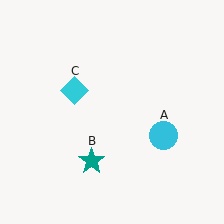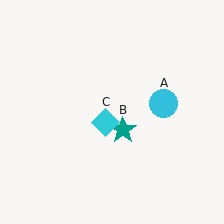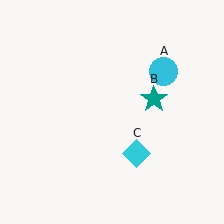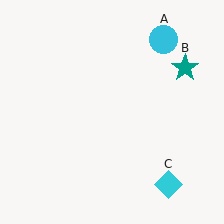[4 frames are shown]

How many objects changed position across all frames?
3 objects changed position: cyan circle (object A), teal star (object B), cyan diamond (object C).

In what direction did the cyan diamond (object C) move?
The cyan diamond (object C) moved down and to the right.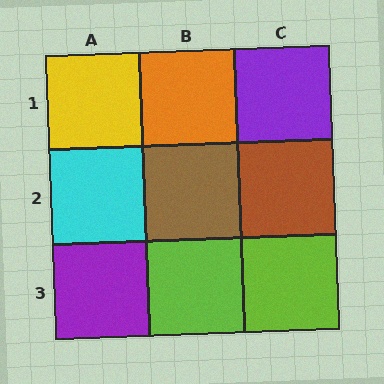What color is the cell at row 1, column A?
Yellow.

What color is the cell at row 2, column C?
Brown.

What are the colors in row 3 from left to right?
Purple, lime, lime.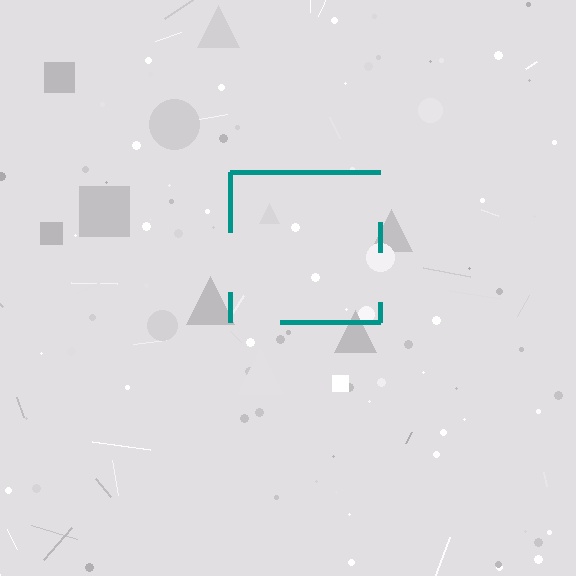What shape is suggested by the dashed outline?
The dashed outline suggests a square.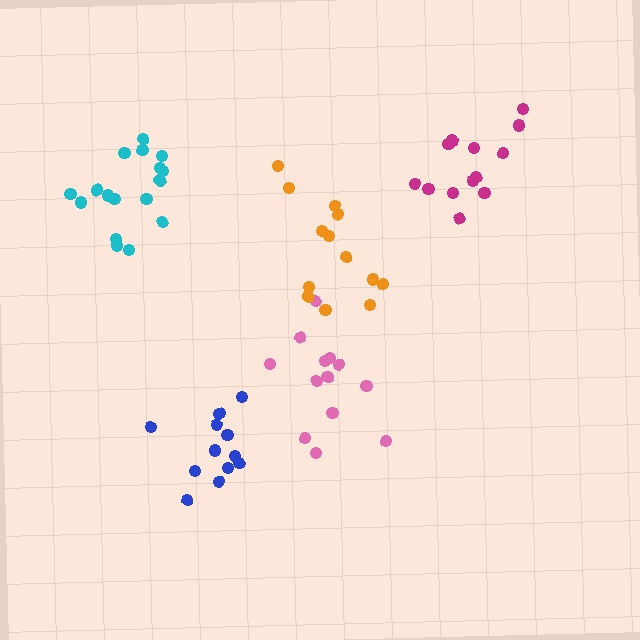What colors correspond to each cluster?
The clusters are colored: cyan, blue, pink, orange, magenta.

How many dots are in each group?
Group 1: 17 dots, Group 2: 12 dots, Group 3: 13 dots, Group 4: 13 dots, Group 5: 13 dots (68 total).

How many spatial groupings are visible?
There are 5 spatial groupings.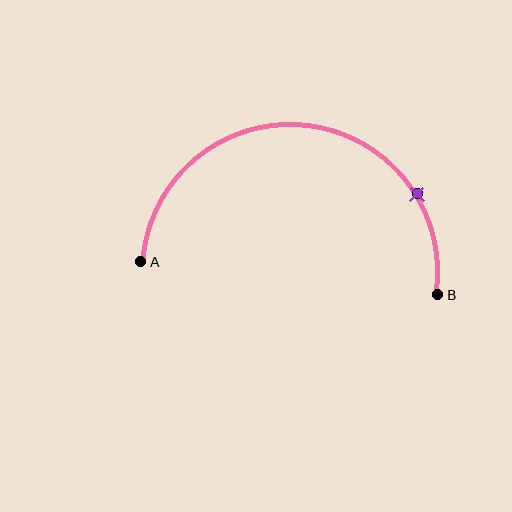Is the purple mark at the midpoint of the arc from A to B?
No. The purple mark lies on the arc but is closer to endpoint B. The arc midpoint would be at the point on the curve equidistant along the arc from both A and B.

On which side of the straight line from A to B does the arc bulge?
The arc bulges above the straight line connecting A and B.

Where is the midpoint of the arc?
The arc midpoint is the point on the curve farthest from the straight line joining A and B. It sits above that line.